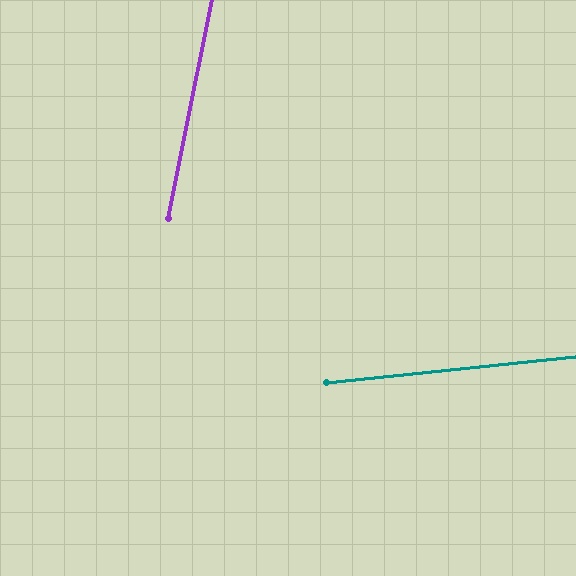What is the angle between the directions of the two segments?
Approximately 73 degrees.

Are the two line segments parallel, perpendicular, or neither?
Neither parallel nor perpendicular — they differ by about 73°.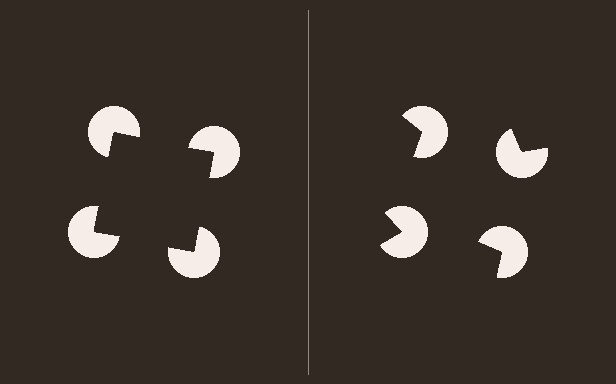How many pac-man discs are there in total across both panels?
8 — 4 on each side.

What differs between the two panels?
The pac-man discs are positioned identically on both sides; only the wedge orientations differ. On the left they align to a square; on the right they are misaligned.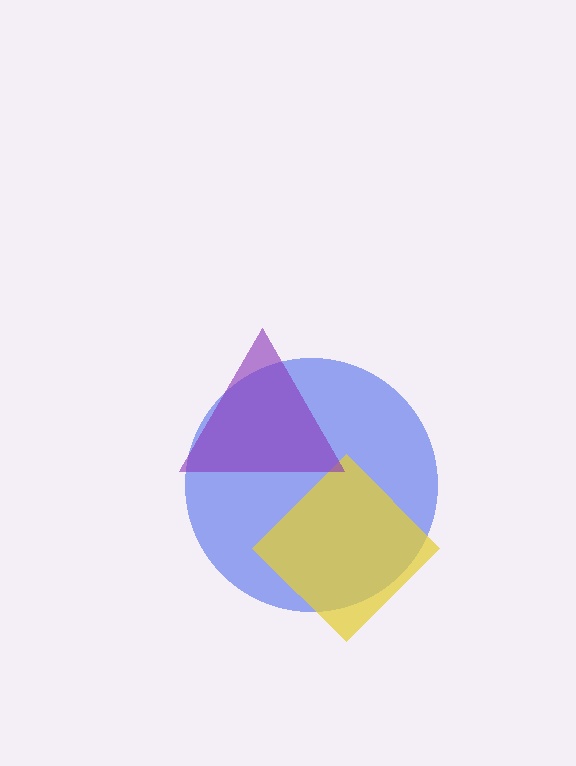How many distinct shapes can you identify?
There are 3 distinct shapes: a blue circle, a yellow diamond, a purple triangle.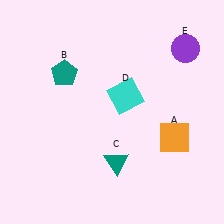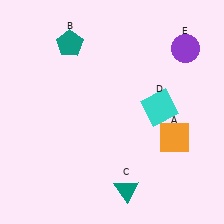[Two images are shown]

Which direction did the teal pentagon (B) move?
The teal pentagon (B) moved up.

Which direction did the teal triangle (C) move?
The teal triangle (C) moved down.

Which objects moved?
The objects that moved are: the teal pentagon (B), the teal triangle (C), the cyan square (D).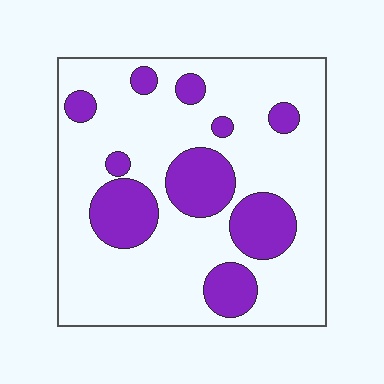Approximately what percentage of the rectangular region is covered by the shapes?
Approximately 25%.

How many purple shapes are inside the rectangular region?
10.